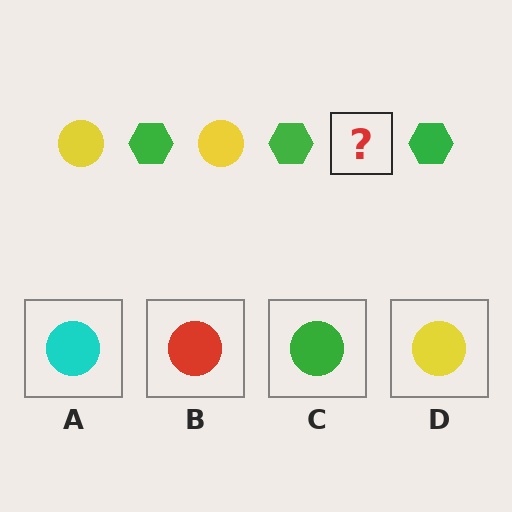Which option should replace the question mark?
Option D.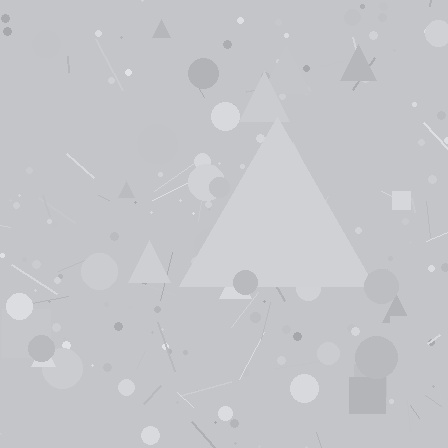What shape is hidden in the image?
A triangle is hidden in the image.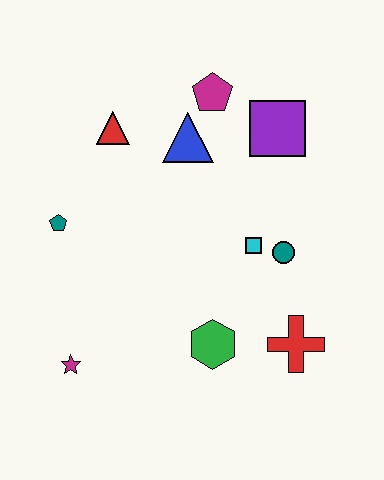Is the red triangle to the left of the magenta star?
No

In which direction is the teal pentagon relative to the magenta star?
The teal pentagon is above the magenta star.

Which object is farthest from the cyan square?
The magenta star is farthest from the cyan square.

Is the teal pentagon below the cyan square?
No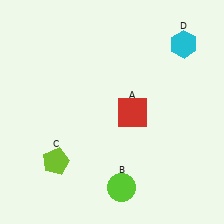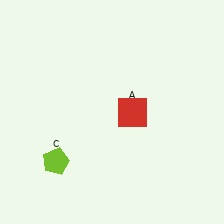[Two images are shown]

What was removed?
The lime circle (B), the cyan hexagon (D) were removed in Image 2.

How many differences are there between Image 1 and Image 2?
There are 2 differences between the two images.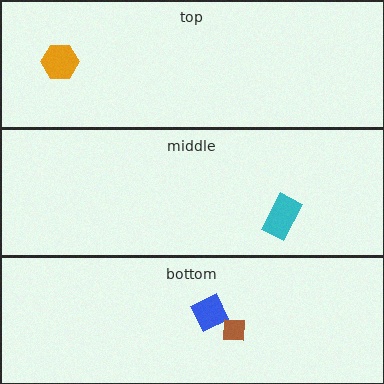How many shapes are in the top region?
1.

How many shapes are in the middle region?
1.